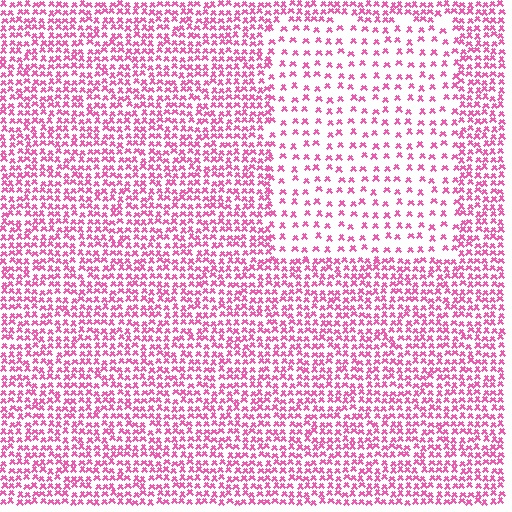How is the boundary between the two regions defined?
The boundary is defined by a change in element density (approximately 2.2x ratio). All elements are the same color, size, and shape.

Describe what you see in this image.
The image contains small pink elements arranged at two different densities. A rectangle-shaped region is visible where the elements are less densely packed than the surrounding area.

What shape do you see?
I see a rectangle.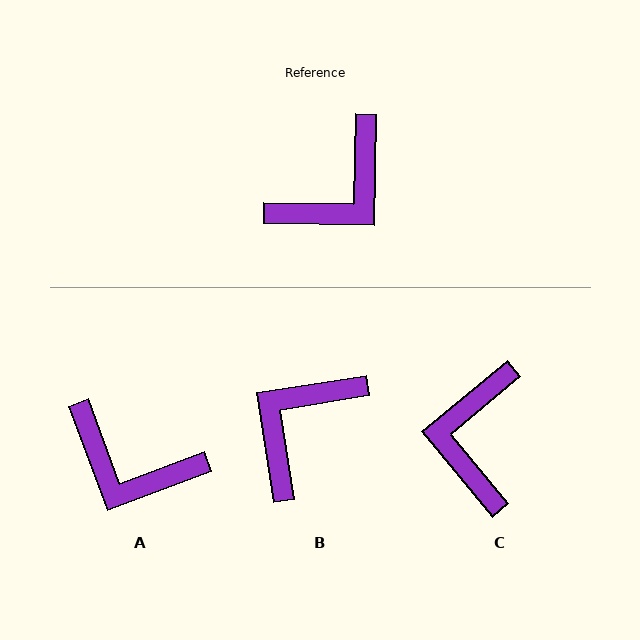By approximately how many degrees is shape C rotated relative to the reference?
Approximately 140 degrees clockwise.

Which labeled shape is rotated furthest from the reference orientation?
B, about 170 degrees away.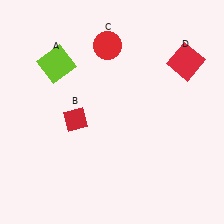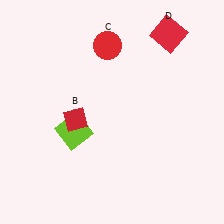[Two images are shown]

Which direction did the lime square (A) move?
The lime square (A) moved down.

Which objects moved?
The objects that moved are: the lime square (A), the red square (D).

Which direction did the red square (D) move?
The red square (D) moved up.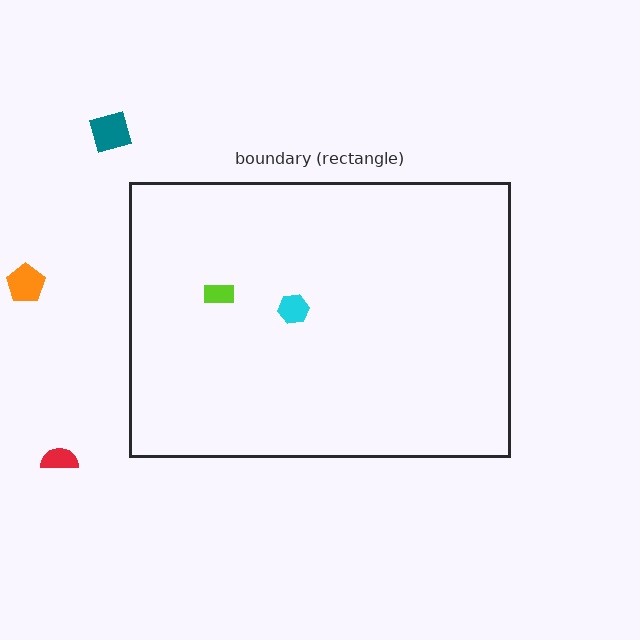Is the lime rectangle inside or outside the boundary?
Inside.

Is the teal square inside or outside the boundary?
Outside.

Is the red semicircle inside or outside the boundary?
Outside.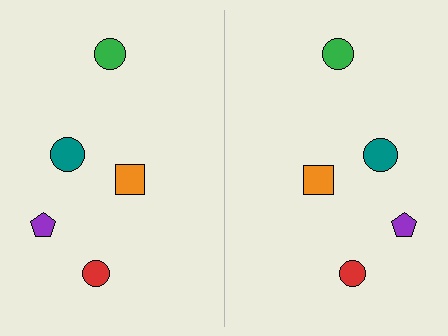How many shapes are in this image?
There are 10 shapes in this image.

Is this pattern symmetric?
Yes, this pattern has bilateral (reflection) symmetry.